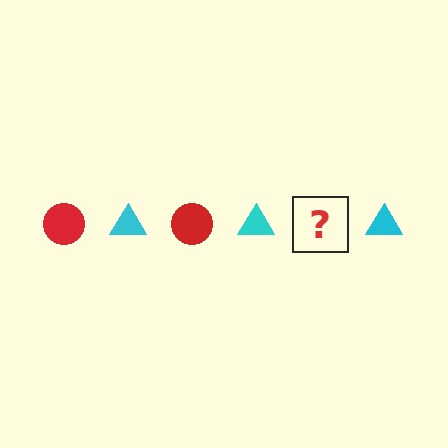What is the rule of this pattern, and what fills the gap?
The rule is that the pattern alternates between red circle and cyan triangle. The gap should be filled with a red circle.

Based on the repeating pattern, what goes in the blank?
The blank should be a red circle.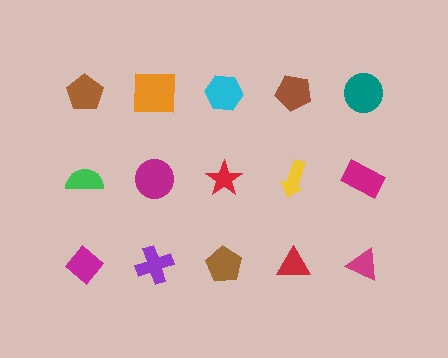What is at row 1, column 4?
A brown pentagon.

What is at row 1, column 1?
A brown pentagon.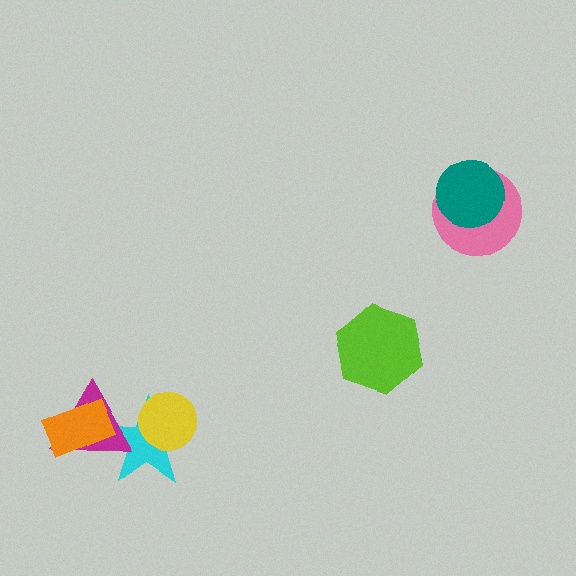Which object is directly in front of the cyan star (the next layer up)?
The magenta triangle is directly in front of the cyan star.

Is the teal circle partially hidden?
No, no other shape covers it.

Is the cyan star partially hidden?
Yes, it is partially covered by another shape.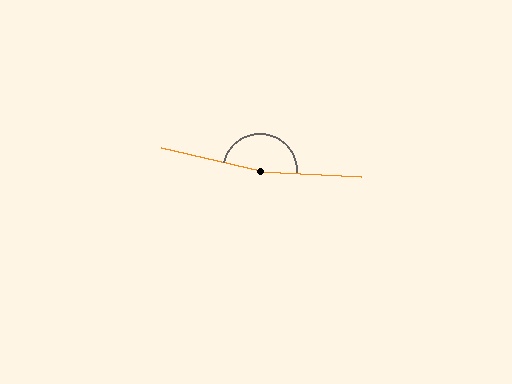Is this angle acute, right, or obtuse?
It is obtuse.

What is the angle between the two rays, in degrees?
Approximately 170 degrees.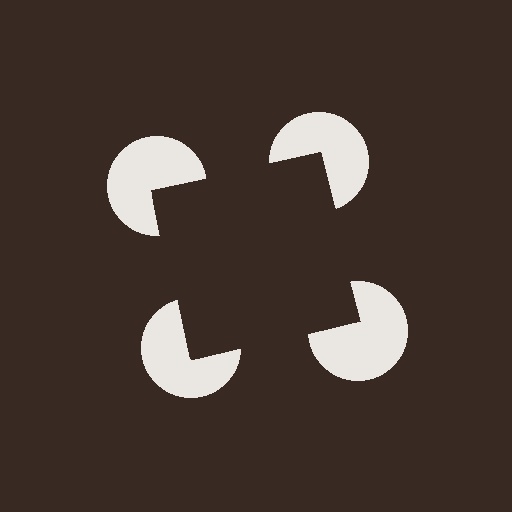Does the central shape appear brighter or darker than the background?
It typically appears slightly darker than the background, even though no actual brightness change is drawn.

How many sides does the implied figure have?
4 sides.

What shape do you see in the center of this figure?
An illusory square — its edges are inferred from the aligned wedge cuts in the pac-man discs, not physically drawn.